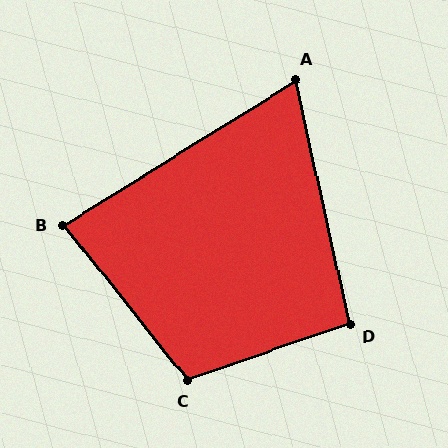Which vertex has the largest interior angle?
C, at approximately 109 degrees.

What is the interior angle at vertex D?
Approximately 97 degrees (obtuse).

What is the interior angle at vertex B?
Approximately 83 degrees (acute).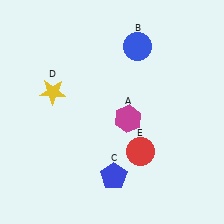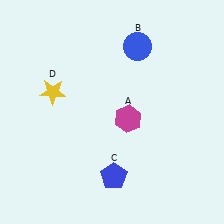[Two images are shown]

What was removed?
The red circle (E) was removed in Image 2.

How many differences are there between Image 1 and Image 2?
There is 1 difference between the two images.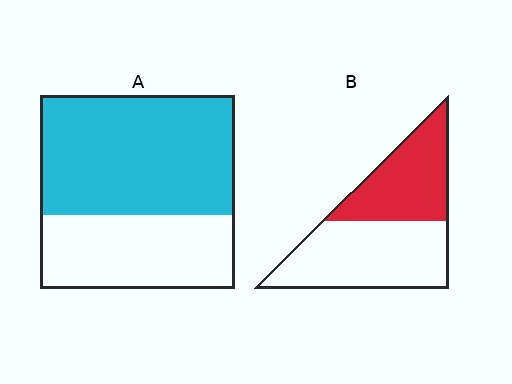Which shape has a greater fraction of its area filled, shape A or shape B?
Shape A.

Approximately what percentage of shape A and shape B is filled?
A is approximately 60% and B is approximately 40%.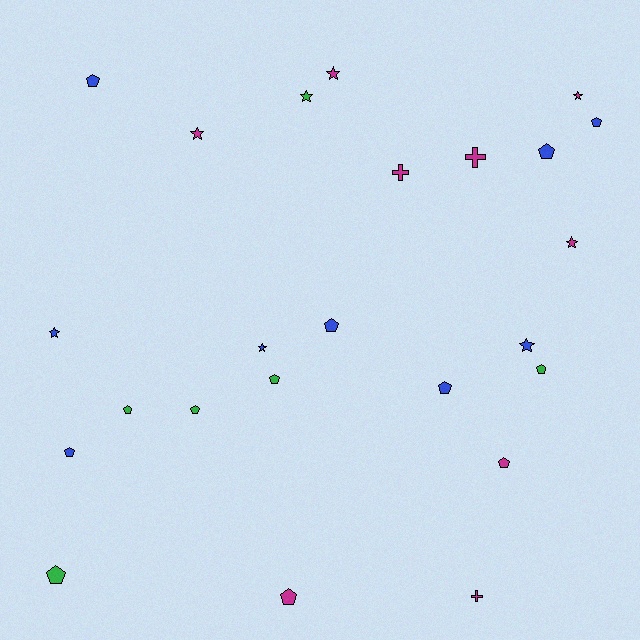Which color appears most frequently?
Magenta, with 9 objects.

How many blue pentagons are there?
There are 6 blue pentagons.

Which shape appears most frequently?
Pentagon, with 13 objects.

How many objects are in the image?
There are 24 objects.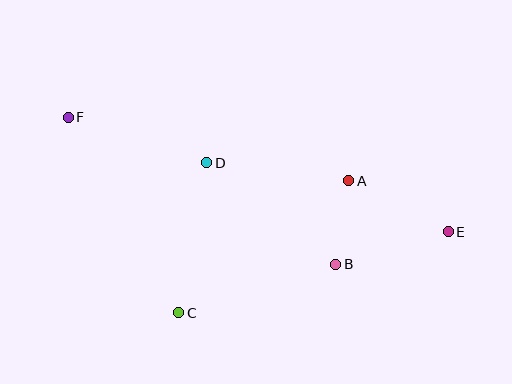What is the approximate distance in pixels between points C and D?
The distance between C and D is approximately 153 pixels.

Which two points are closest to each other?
Points A and B are closest to each other.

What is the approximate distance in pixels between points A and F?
The distance between A and F is approximately 287 pixels.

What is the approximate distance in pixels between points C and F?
The distance between C and F is approximately 225 pixels.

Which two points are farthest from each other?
Points E and F are farthest from each other.